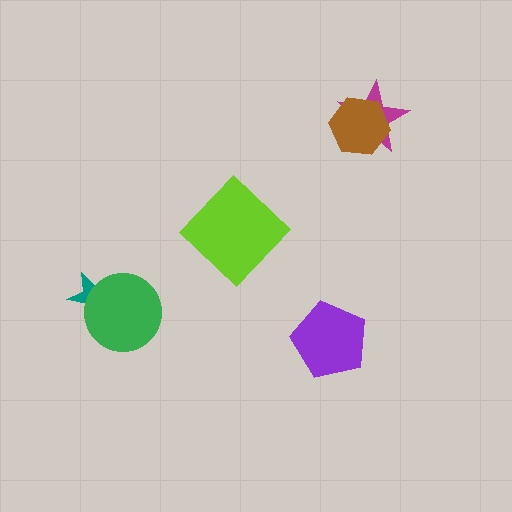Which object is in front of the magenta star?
The brown hexagon is in front of the magenta star.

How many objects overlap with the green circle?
1 object overlaps with the green circle.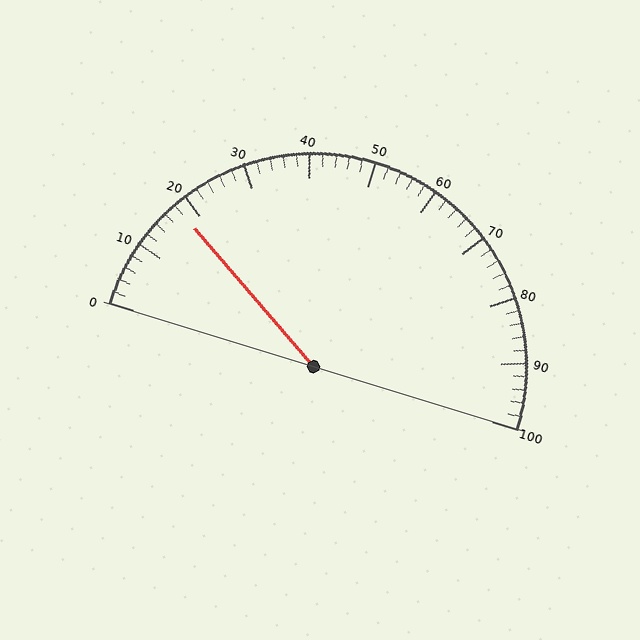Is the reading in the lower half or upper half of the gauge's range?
The reading is in the lower half of the range (0 to 100).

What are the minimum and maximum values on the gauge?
The gauge ranges from 0 to 100.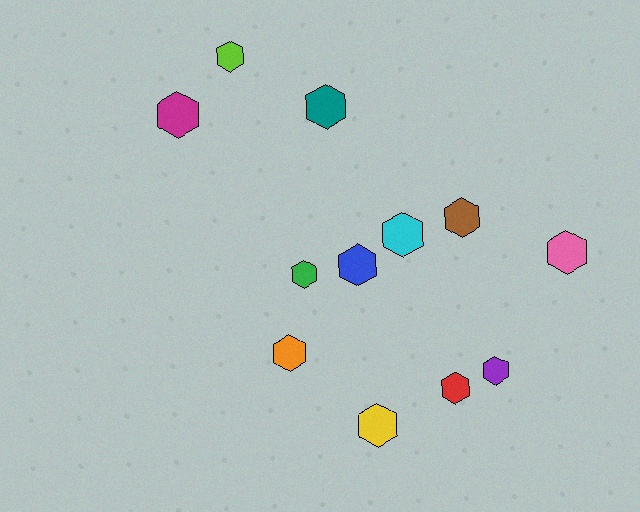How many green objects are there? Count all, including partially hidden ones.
There is 1 green object.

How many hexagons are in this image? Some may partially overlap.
There are 12 hexagons.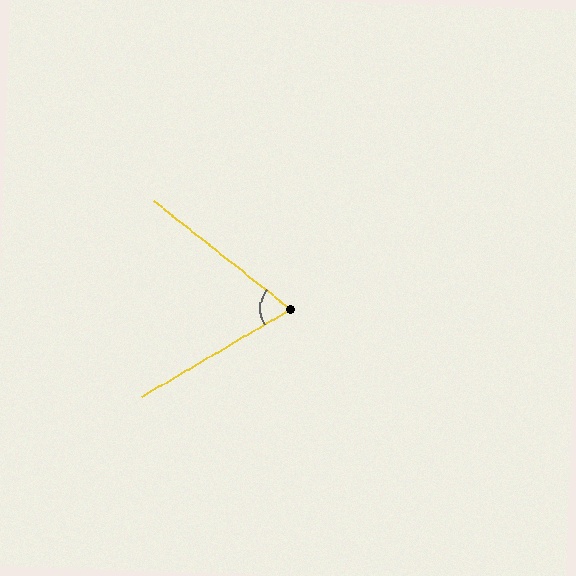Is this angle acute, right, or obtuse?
It is acute.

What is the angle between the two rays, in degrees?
Approximately 69 degrees.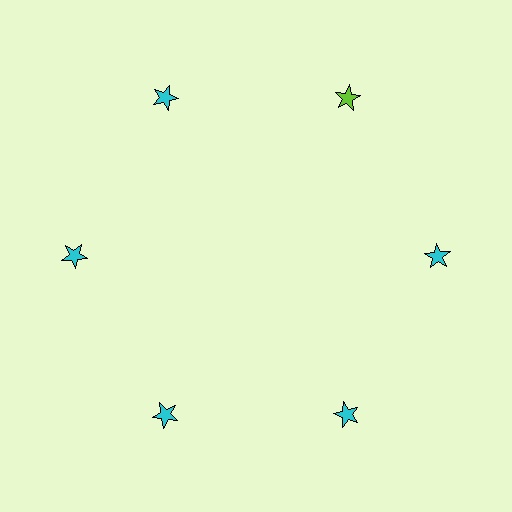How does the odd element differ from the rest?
It has a different color: lime instead of cyan.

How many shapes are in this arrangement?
There are 6 shapes arranged in a ring pattern.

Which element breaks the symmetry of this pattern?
The lime star at roughly the 1 o'clock position breaks the symmetry. All other shapes are cyan stars.